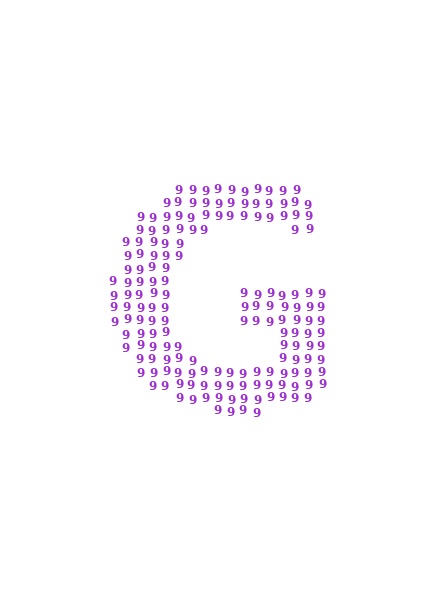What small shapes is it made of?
It is made of small digit 9's.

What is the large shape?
The large shape is the letter G.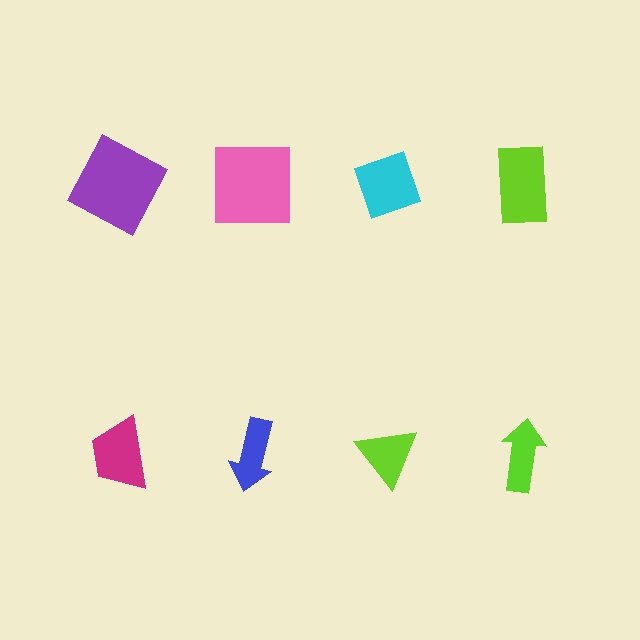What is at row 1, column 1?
A purple square.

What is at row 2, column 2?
A blue arrow.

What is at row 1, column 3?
A cyan diamond.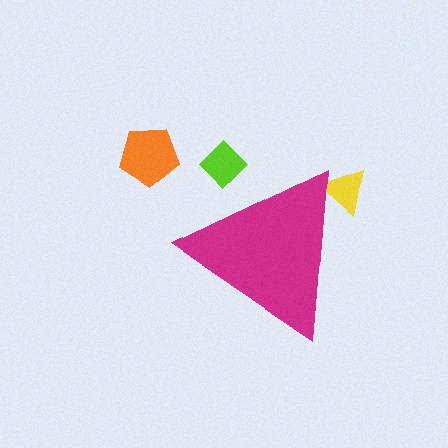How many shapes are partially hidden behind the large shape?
2 shapes are partially hidden.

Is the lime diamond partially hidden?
Yes, the lime diamond is partially hidden behind the magenta triangle.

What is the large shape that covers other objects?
A magenta triangle.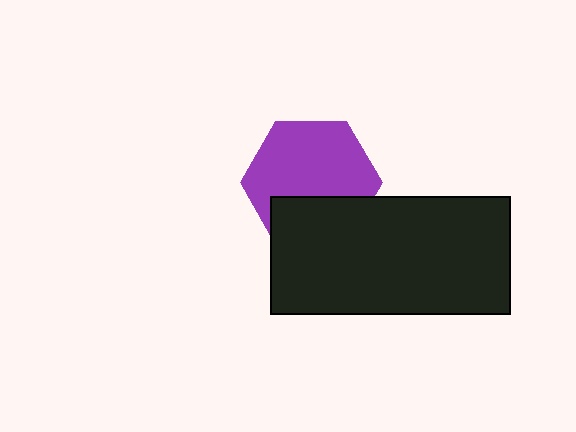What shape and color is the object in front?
The object in front is a black rectangle.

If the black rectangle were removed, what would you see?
You would see the complete purple hexagon.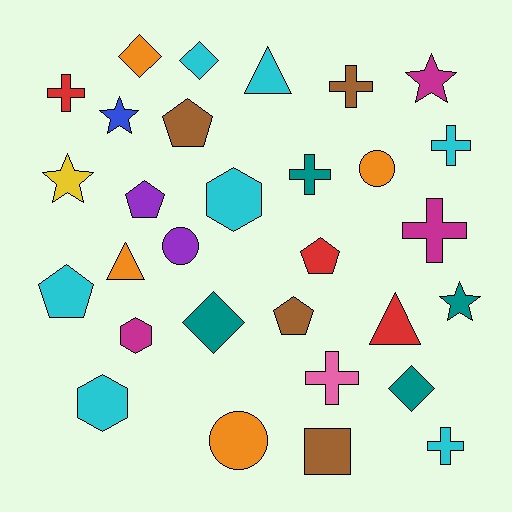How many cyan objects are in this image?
There are 7 cyan objects.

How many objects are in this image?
There are 30 objects.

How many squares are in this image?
There is 1 square.